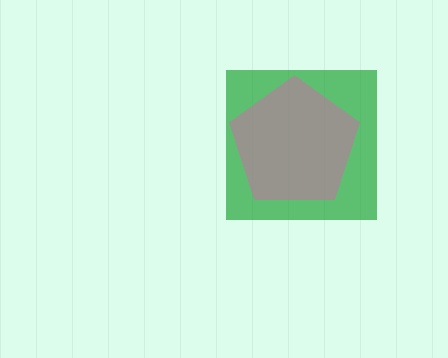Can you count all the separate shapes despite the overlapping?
Yes, there are 2 separate shapes.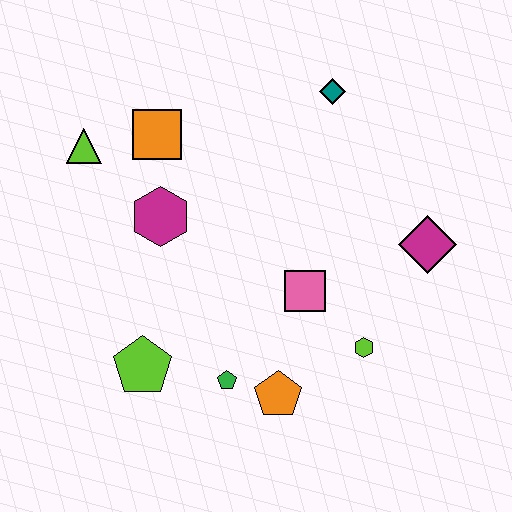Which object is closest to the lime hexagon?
The pink square is closest to the lime hexagon.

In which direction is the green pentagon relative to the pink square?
The green pentagon is below the pink square.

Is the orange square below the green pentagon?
No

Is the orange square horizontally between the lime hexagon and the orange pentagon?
No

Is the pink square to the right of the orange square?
Yes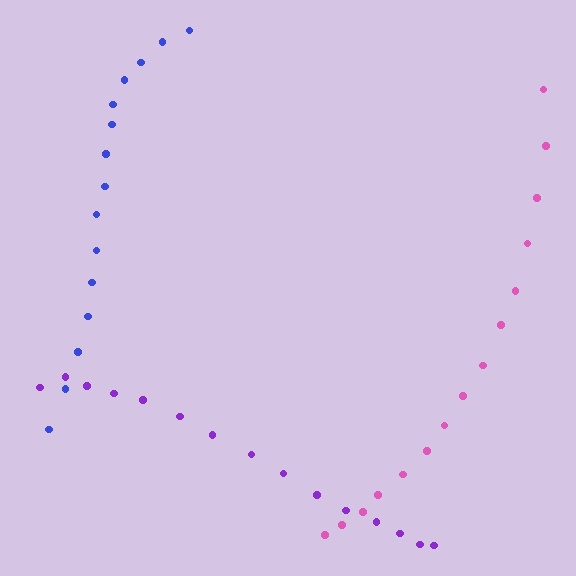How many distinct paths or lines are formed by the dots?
There are 3 distinct paths.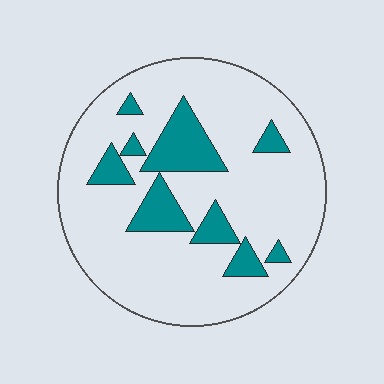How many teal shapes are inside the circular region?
9.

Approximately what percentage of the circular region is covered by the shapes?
Approximately 20%.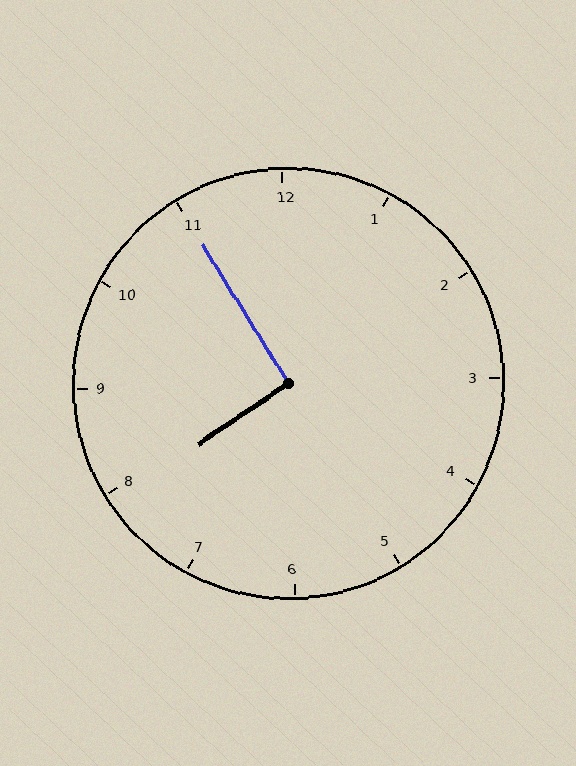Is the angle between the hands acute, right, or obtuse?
It is right.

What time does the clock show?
7:55.